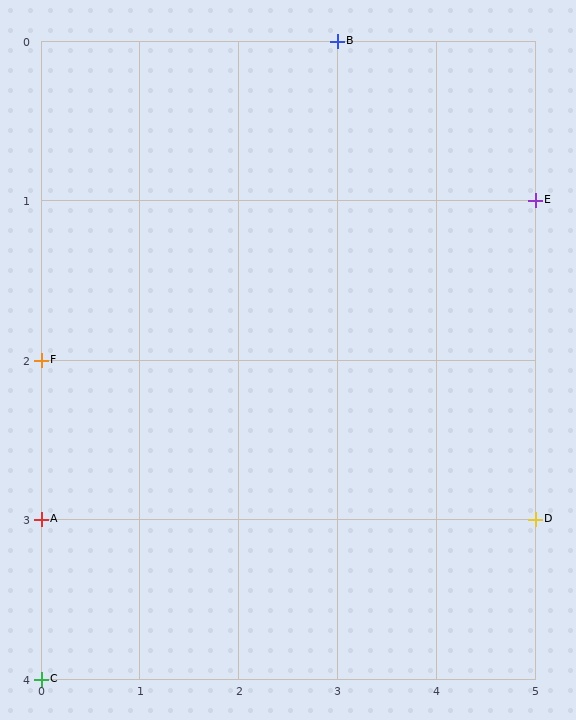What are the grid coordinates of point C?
Point C is at grid coordinates (0, 4).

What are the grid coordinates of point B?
Point B is at grid coordinates (3, 0).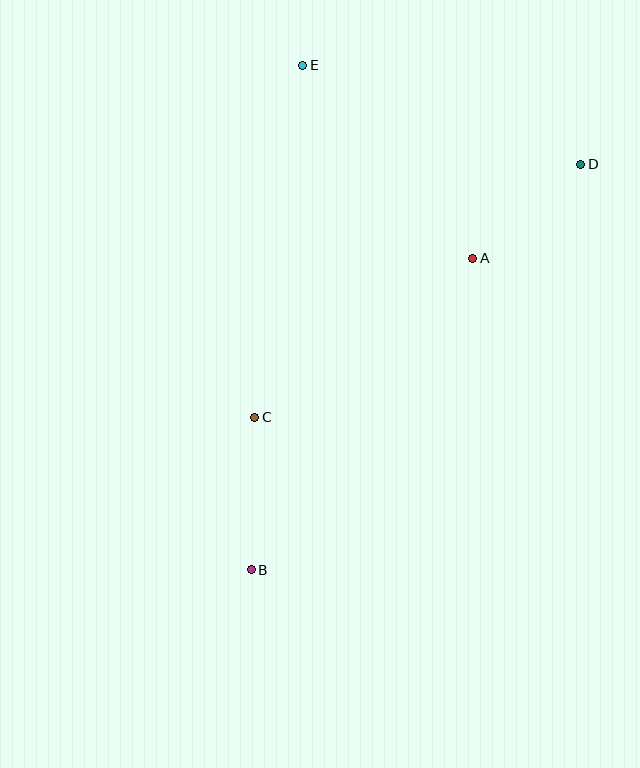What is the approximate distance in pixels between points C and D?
The distance between C and D is approximately 412 pixels.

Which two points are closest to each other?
Points A and D are closest to each other.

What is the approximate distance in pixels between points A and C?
The distance between A and C is approximately 270 pixels.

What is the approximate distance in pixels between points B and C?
The distance between B and C is approximately 152 pixels.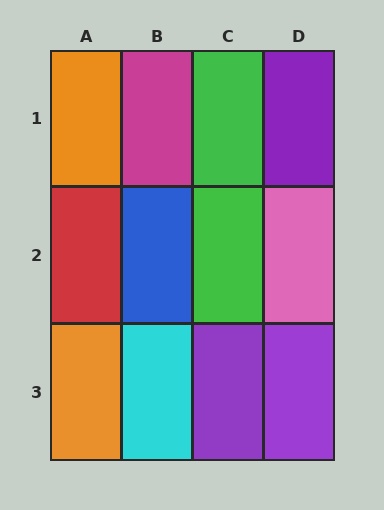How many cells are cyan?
1 cell is cyan.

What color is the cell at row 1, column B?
Magenta.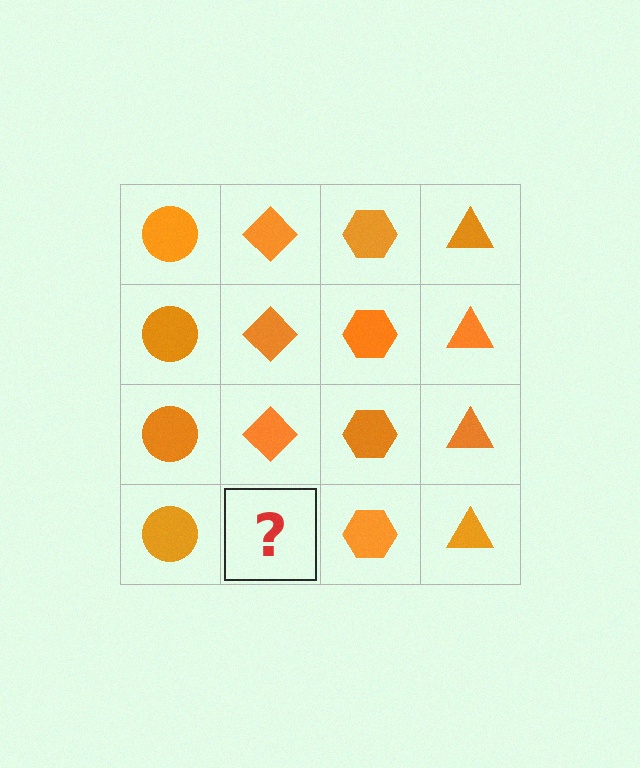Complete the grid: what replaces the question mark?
The question mark should be replaced with an orange diamond.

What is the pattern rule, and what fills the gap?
The rule is that each column has a consistent shape. The gap should be filled with an orange diamond.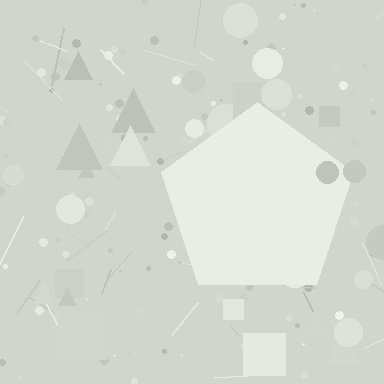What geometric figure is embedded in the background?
A pentagon is embedded in the background.